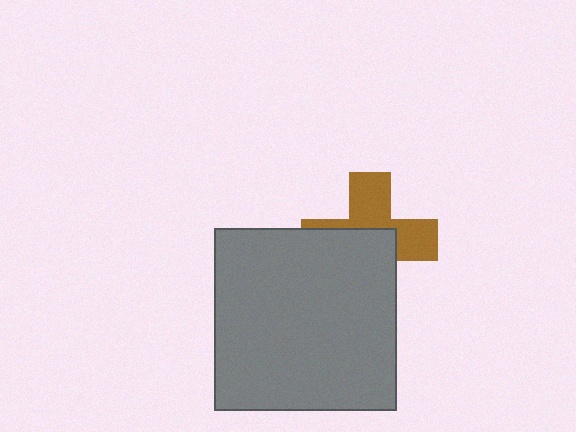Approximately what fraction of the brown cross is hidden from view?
Roughly 54% of the brown cross is hidden behind the gray square.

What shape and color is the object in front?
The object in front is a gray square.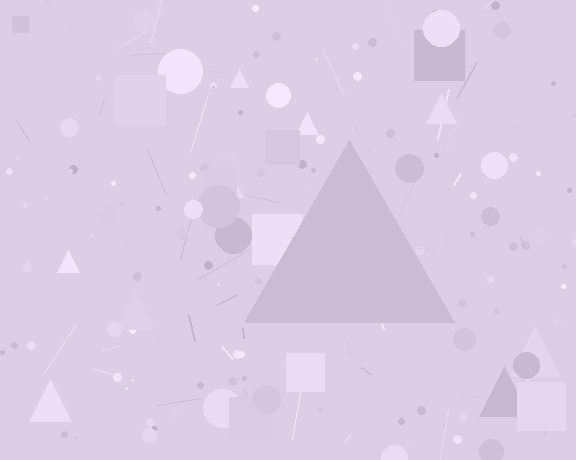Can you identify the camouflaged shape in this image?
The camouflaged shape is a triangle.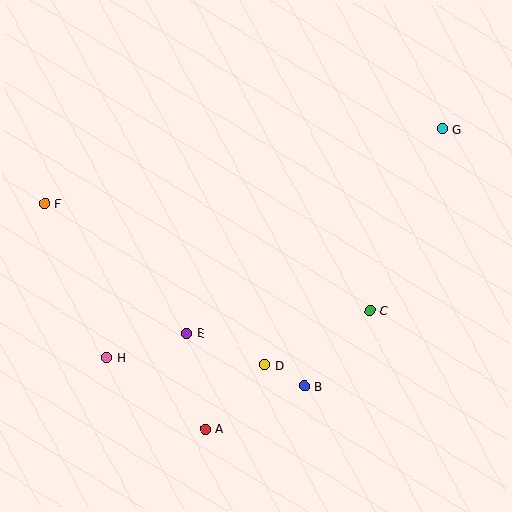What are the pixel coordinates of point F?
Point F is at (45, 204).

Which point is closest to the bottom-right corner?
Point B is closest to the bottom-right corner.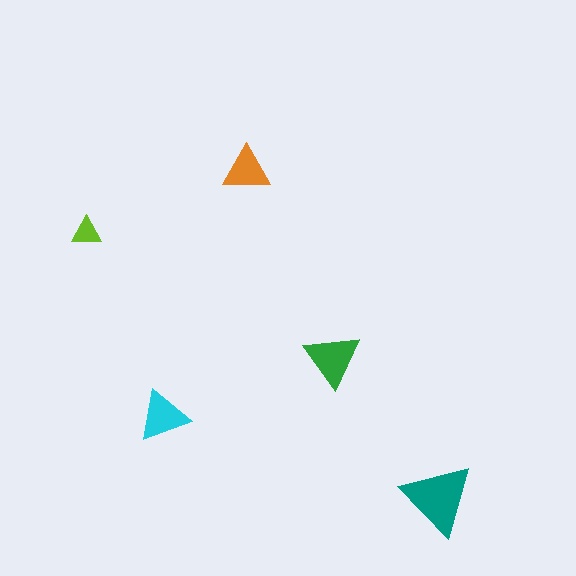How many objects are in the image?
There are 5 objects in the image.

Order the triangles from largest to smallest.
the teal one, the green one, the cyan one, the orange one, the lime one.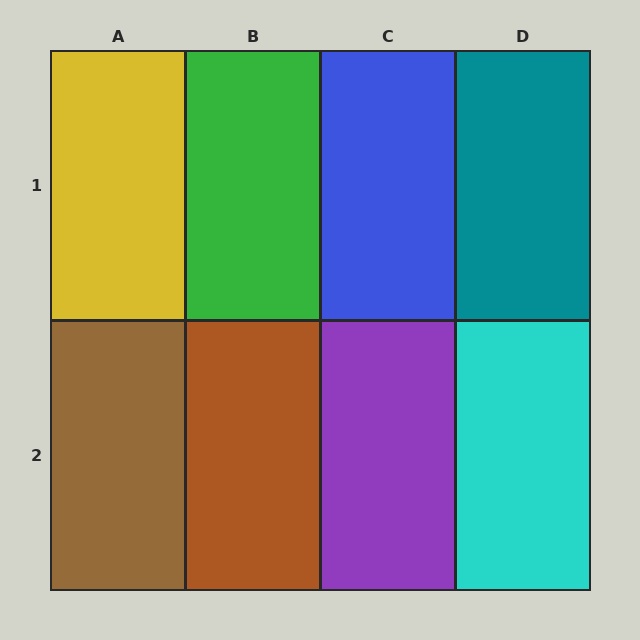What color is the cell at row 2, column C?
Purple.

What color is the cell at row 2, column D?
Cyan.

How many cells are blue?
1 cell is blue.